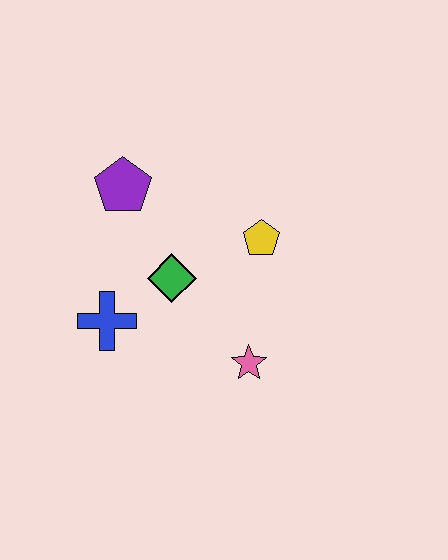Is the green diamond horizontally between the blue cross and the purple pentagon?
No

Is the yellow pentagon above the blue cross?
Yes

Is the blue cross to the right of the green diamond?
No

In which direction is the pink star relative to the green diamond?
The pink star is below the green diamond.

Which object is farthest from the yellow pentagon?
The blue cross is farthest from the yellow pentagon.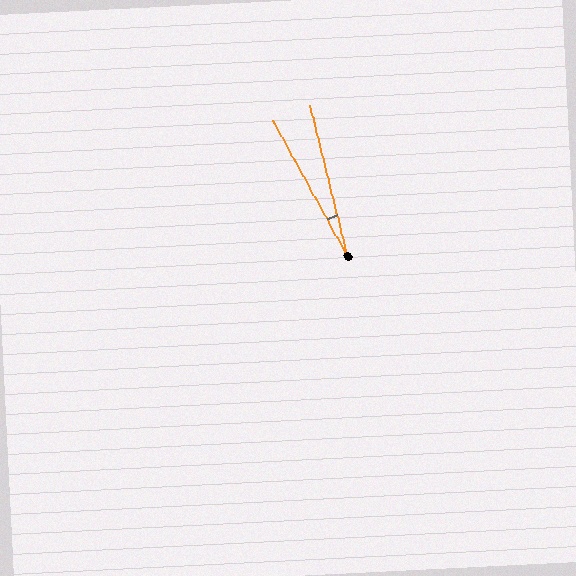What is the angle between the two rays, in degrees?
Approximately 15 degrees.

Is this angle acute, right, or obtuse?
It is acute.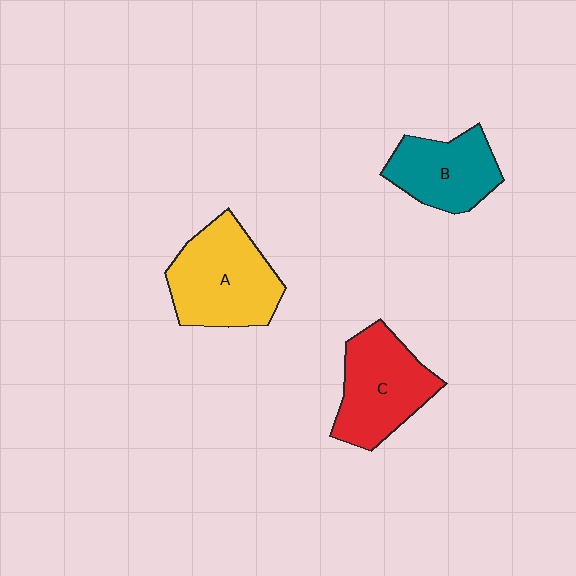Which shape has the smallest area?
Shape B (teal).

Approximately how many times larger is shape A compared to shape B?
Approximately 1.4 times.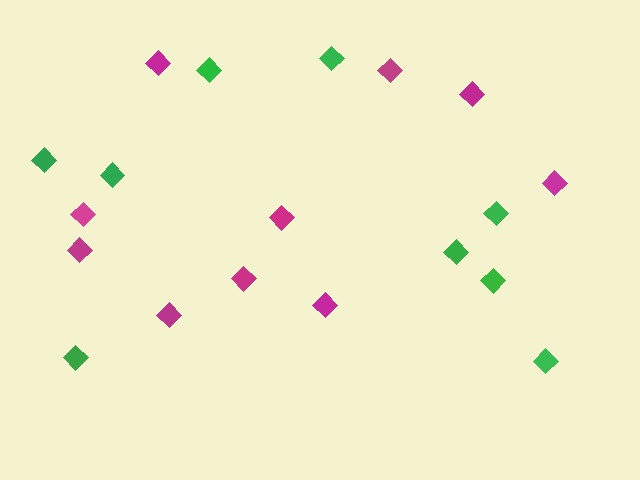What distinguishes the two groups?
There are 2 groups: one group of green diamonds (9) and one group of magenta diamonds (10).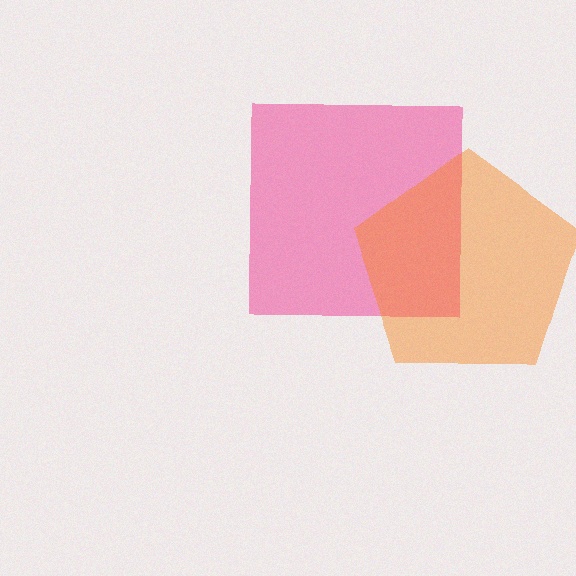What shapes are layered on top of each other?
The layered shapes are: a pink square, an orange pentagon.